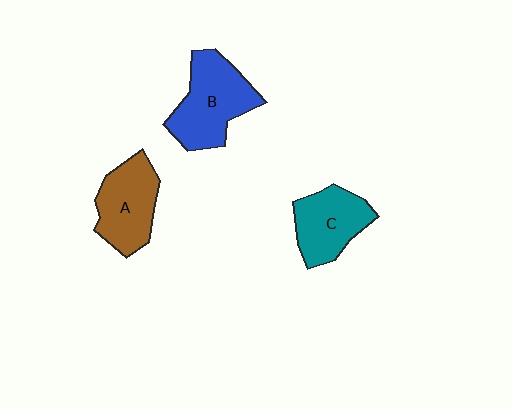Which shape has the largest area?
Shape B (blue).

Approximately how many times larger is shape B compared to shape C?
Approximately 1.3 times.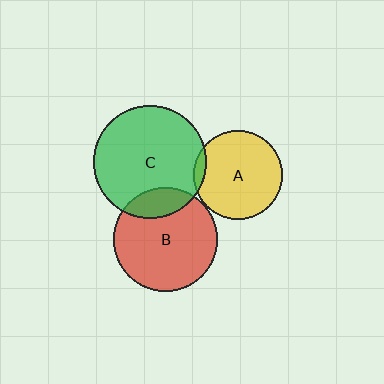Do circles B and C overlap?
Yes.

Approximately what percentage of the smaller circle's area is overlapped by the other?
Approximately 20%.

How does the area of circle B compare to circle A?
Approximately 1.4 times.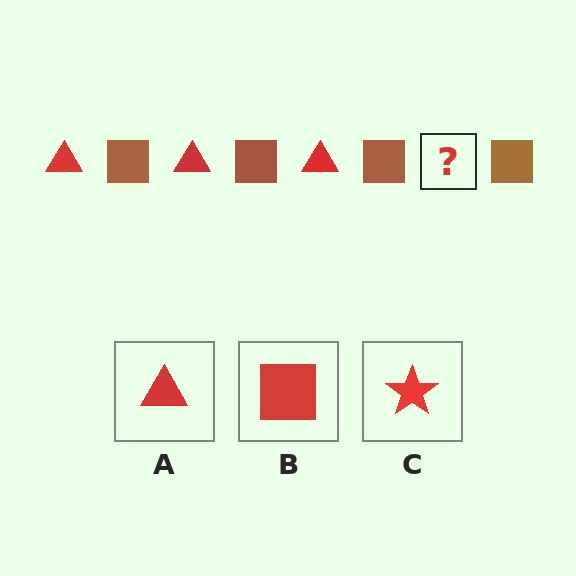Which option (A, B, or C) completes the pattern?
A.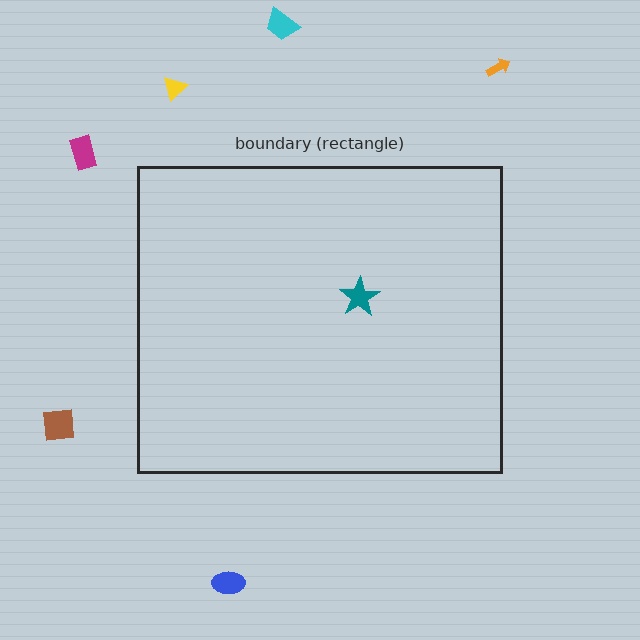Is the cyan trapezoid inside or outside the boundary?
Outside.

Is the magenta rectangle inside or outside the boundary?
Outside.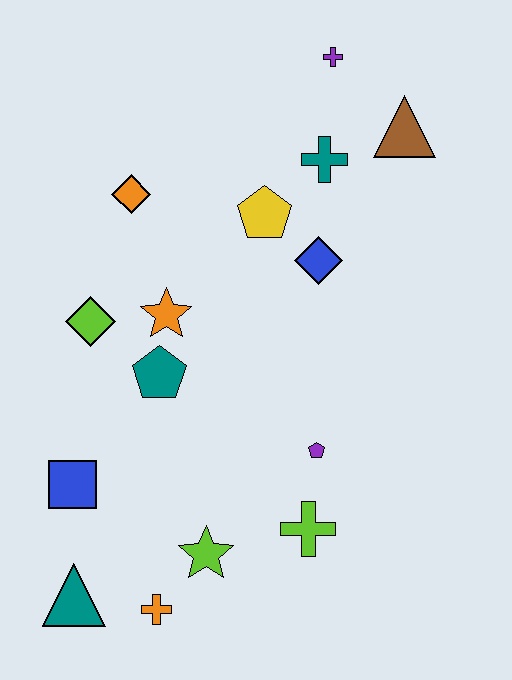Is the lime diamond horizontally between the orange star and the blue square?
Yes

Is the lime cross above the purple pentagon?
No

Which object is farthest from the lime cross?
The purple cross is farthest from the lime cross.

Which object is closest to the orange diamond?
The orange star is closest to the orange diamond.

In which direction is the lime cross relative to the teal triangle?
The lime cross is to the right of the teal triangle.